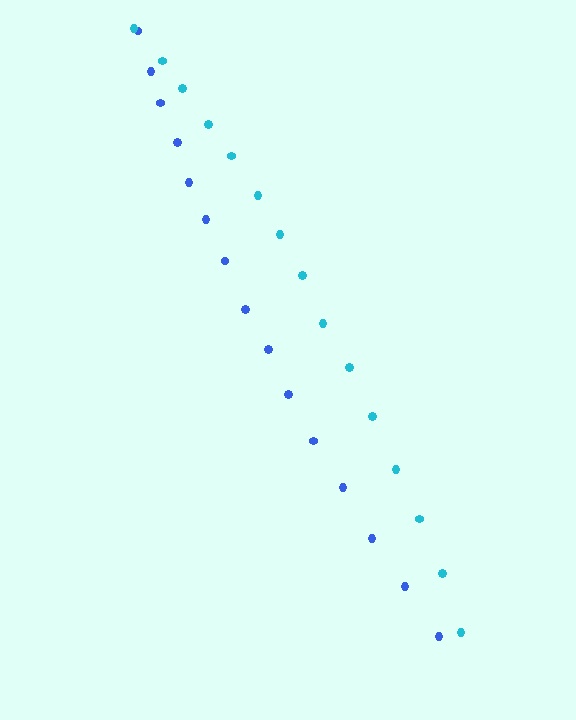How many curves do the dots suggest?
There are 2 distinct paths.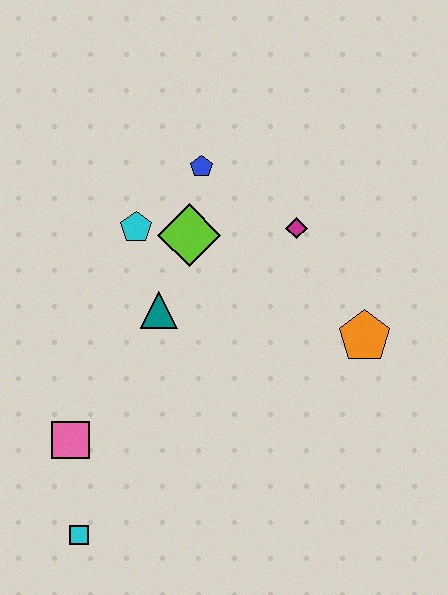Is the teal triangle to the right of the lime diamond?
No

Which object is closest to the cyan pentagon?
The lime diamond is closest to the cyan pentagon.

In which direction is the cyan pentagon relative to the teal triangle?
The cyan pentagon is above the teal triangle.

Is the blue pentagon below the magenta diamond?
No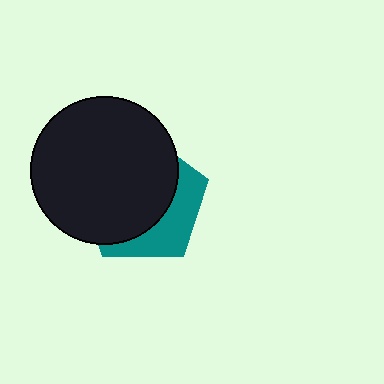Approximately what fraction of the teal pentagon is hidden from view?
Roughly 66% of the teal pentagon is hidden behind the black circle.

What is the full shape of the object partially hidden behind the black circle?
The partially hidden object is a teal pentagon.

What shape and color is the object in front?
The object in front is a black circle.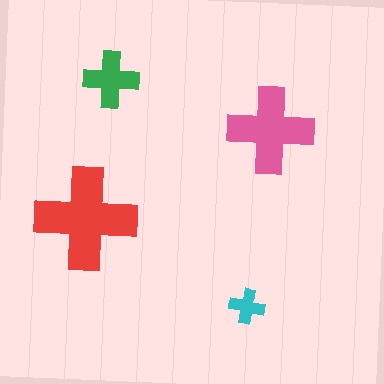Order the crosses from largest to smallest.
the red one, the pink one, the green one, the cyan one.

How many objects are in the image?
There are 4 objects in the image.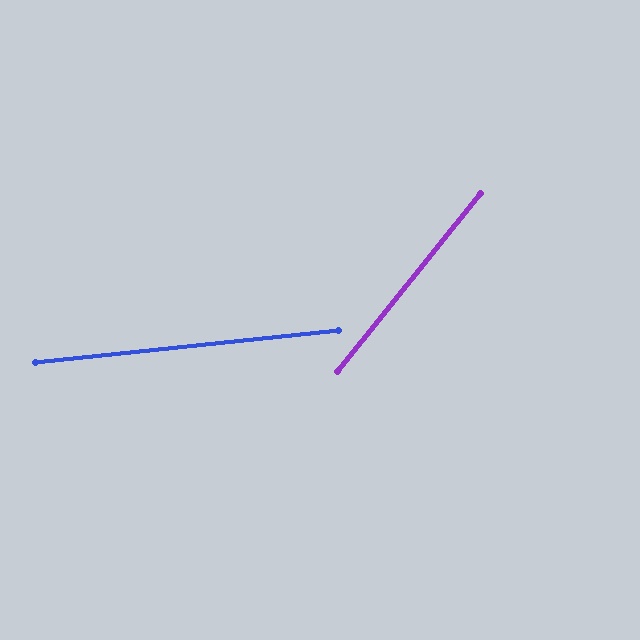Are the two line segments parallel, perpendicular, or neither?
Neither parallel nor perpendicular — they differ by about 45°.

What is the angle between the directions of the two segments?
Approximately 45 degrees.